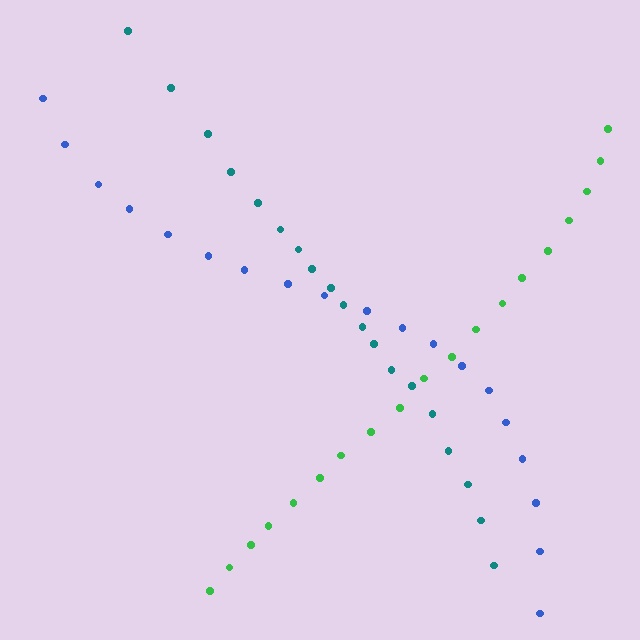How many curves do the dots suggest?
There are 3 distinct paths.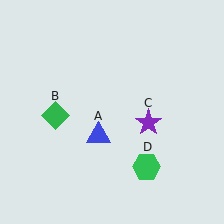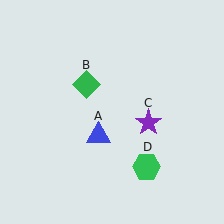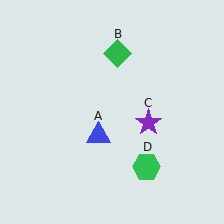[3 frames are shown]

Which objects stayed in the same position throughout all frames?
Blue triangle (object A) and purple star (object C) and green hexagon (object D) remained stationary.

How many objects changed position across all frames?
1 object changed position: green diamond (object B).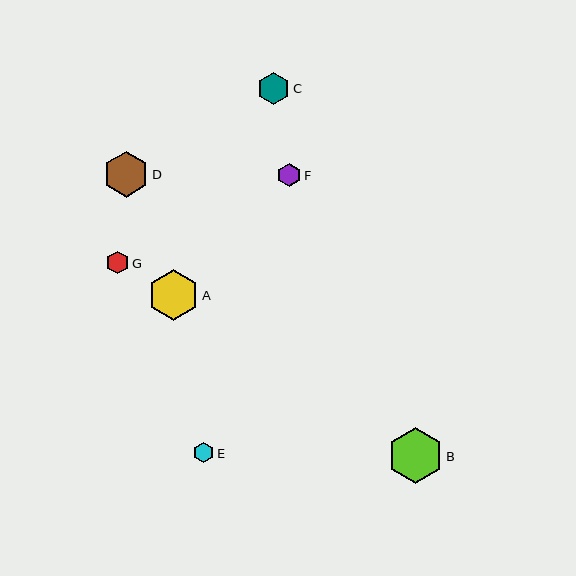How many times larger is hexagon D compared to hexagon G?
Hexagon D is approximately 2.0 times the size of hexagon G.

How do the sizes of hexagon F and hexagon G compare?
Hexagon F and hexagon G are approximately the same size.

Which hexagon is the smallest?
Hexagon E is the smallest with a size of approximately 21 pixels.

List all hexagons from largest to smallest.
From largest to smallest: B, A, D, C, F, G, E.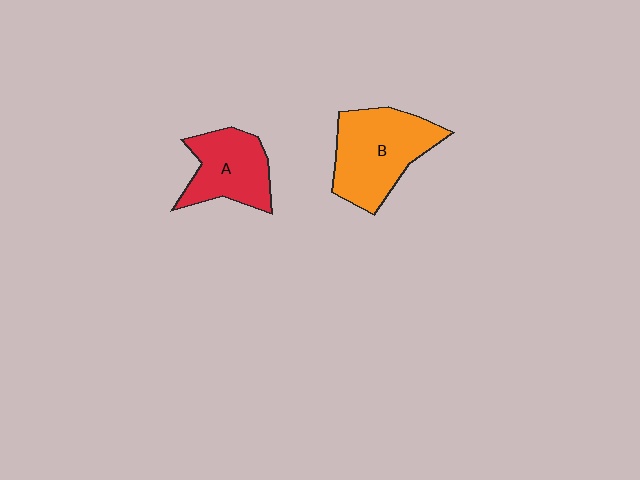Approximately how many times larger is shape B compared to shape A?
Approximately 1.4 times.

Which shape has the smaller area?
Shape A (red).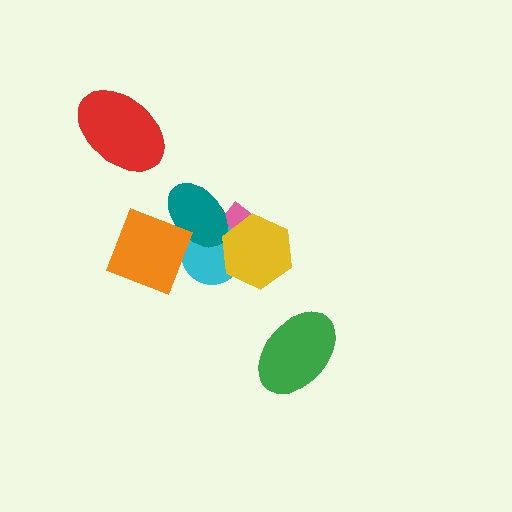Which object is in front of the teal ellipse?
The orange diamond is in front of the teal ellipse.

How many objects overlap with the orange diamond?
3 objects overlap with the orange diamond.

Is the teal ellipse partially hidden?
Yes, it is partially covered by another shape.